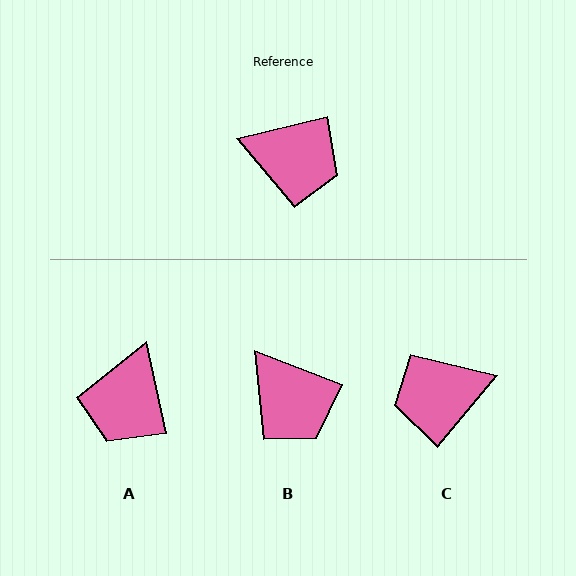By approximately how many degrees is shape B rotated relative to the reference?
Approximately 35 degrees clockwise.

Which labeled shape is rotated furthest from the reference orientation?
C, about 144 degrees away.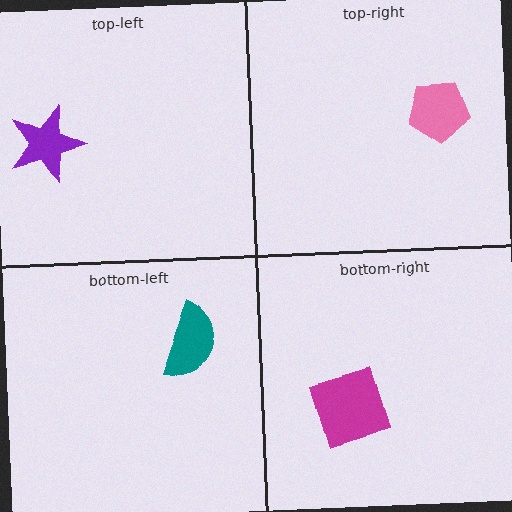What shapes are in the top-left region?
The purple star.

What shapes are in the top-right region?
The pink pentagon.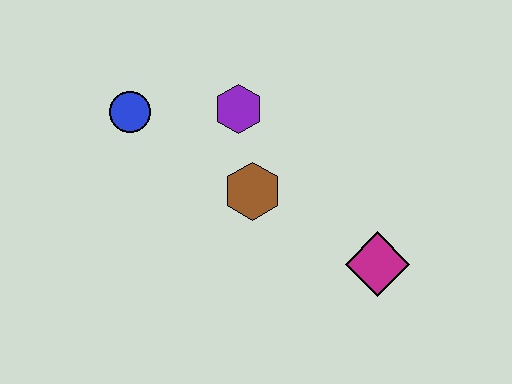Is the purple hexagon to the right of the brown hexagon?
No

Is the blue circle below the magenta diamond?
No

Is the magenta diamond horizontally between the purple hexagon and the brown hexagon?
No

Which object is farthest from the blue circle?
The magenta diamond is farthest from the blue circle.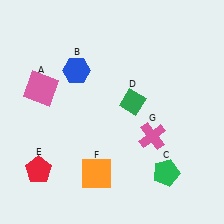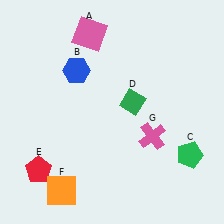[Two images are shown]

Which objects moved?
The objects that moved are: the pink square (A), the green pentagon (C), the orange square (F).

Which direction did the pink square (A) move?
The pink square (A) moved up.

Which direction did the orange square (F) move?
The orange square (F) moved left.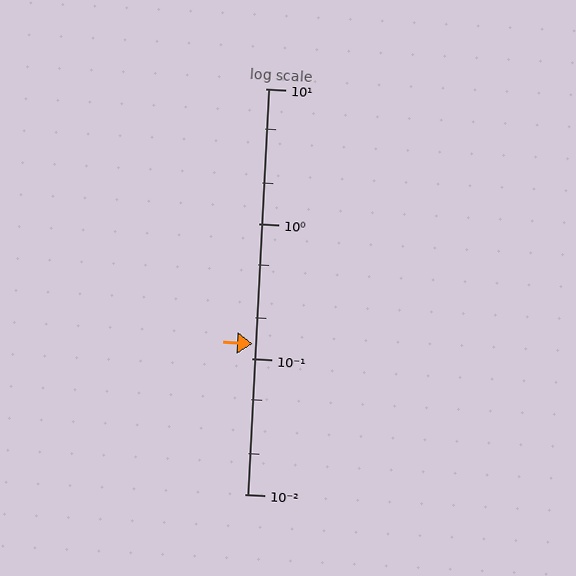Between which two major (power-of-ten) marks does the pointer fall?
The pointer is between 0.1 and 1.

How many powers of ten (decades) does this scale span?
The scale spans 3 decades, from 0.01 to 10.